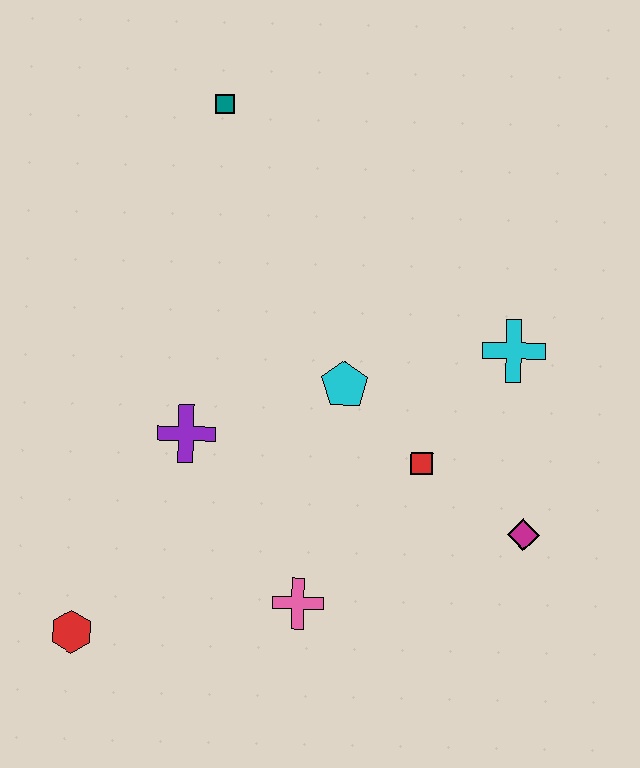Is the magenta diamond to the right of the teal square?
Yes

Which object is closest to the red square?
The cyan pentagon is closest to the red square.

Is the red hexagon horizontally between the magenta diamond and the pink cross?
No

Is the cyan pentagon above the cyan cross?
No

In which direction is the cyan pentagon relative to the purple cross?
The cyan pentagon is to the right of the purple cross.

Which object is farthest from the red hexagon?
The teal square is farthest from the red hexagon.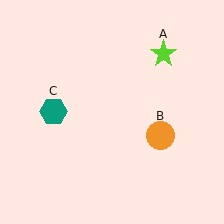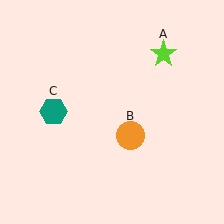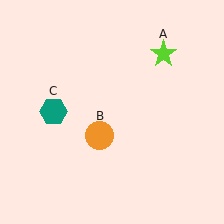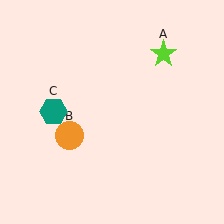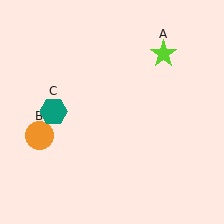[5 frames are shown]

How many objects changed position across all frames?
1 object changed position: orange circle (object B).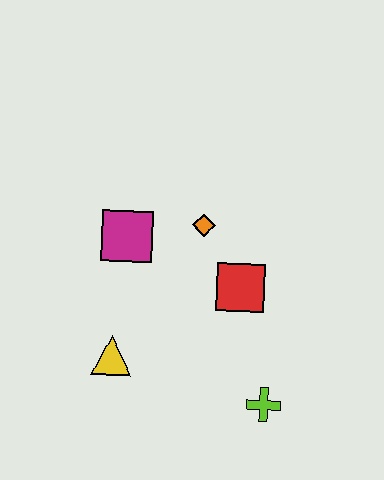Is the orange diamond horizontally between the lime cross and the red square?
No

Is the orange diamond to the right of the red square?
No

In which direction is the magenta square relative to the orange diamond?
The magenta square is to the left of the orange diamond.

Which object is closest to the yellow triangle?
The magenta square is closest to the yellow triangle.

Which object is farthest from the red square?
The yellow triangle is farthest from the red square.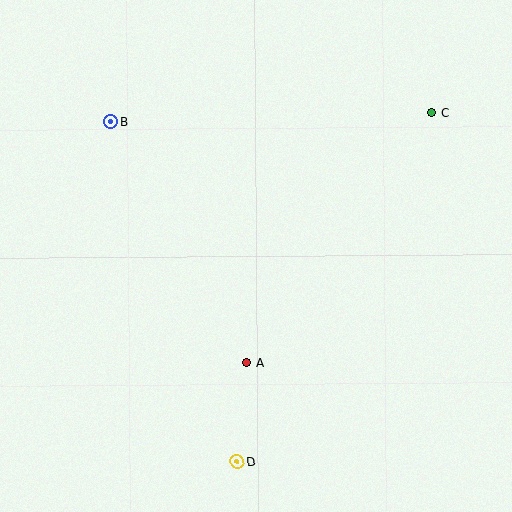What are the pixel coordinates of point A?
Point A is at (246, 363).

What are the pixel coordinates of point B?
Point B is at (111, 122).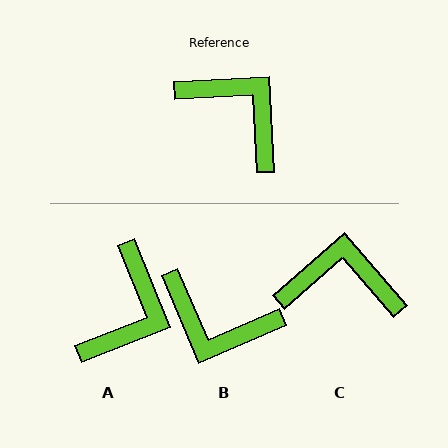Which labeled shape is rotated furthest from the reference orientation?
B, about 160 degrees away.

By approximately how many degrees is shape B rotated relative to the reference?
Approximately 160 degrees clockwise.